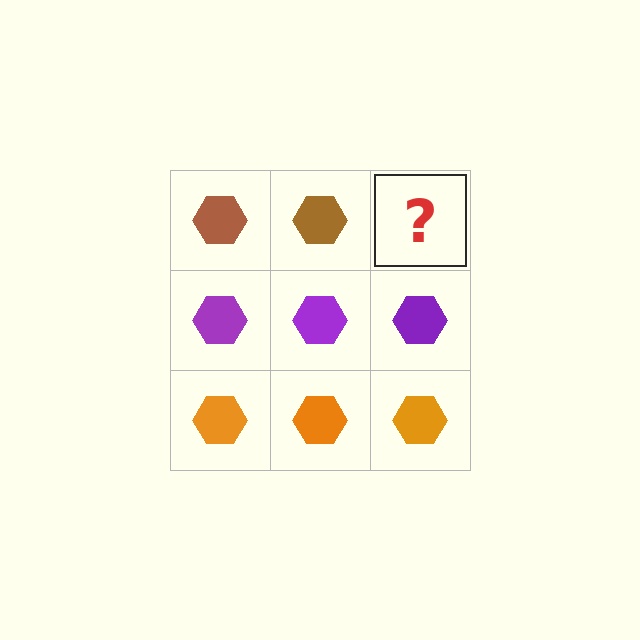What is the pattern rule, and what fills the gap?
The rule is that each row has a consistent color. The gap should be filled with a brown hexagon.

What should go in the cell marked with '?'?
The missing cell should contain a brown hexagon.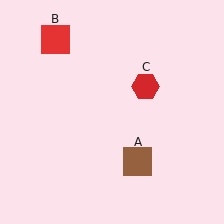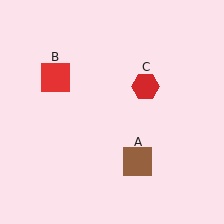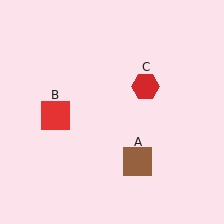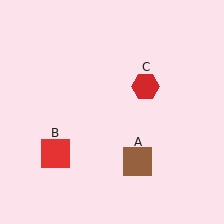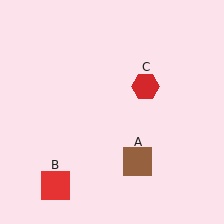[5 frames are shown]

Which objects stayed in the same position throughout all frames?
Brown square (object A) and red hexagon (object C) remained stationary.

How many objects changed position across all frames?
1 object changed position: red square (object B).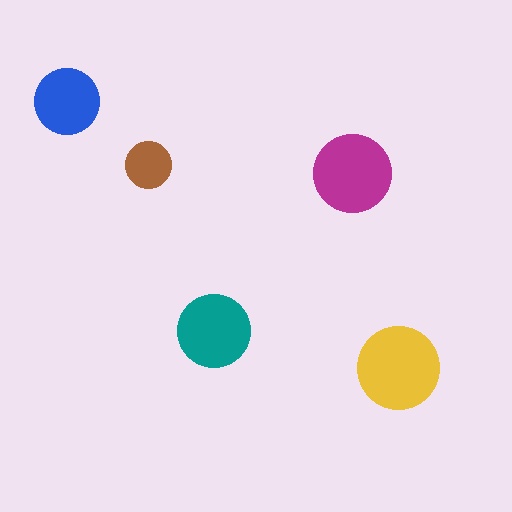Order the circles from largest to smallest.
the yellow one, the magenta one, the teal one, the blue one, the brown one.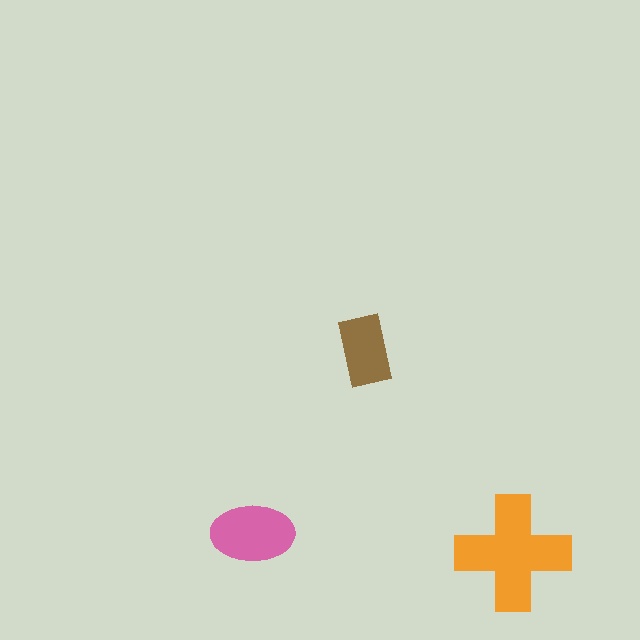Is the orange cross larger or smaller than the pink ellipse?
Larger.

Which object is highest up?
The brown rectangle is topmost.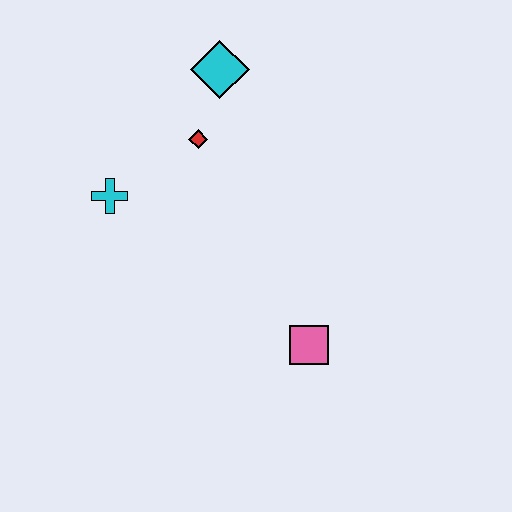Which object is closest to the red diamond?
The cyan diamond is closest to the red diamond.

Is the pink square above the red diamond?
No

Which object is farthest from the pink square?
The cyan diamond is farthest from the pink square.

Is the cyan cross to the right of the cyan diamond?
No